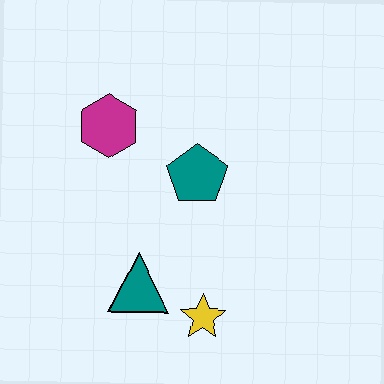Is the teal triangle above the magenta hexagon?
No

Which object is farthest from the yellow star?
The magenta hexagon is farthest from the yellow star.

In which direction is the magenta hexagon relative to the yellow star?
The magenta hexagon is above the yellow star.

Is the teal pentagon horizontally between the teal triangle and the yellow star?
Yes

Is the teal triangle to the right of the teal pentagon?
No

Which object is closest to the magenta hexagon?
The teal pentagon is closest to the magenta hexagon.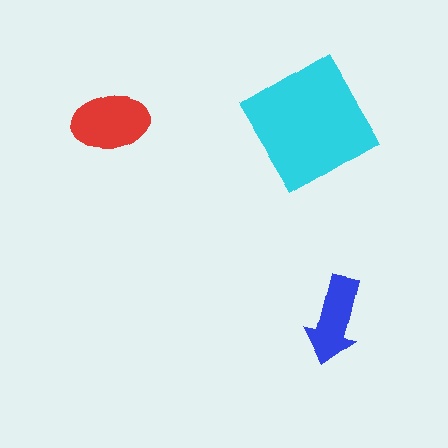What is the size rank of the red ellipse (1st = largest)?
2nd.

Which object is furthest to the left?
The red ellipse is leftmost.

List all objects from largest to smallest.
The cyan diamond, the red ellipse, the blue arrow.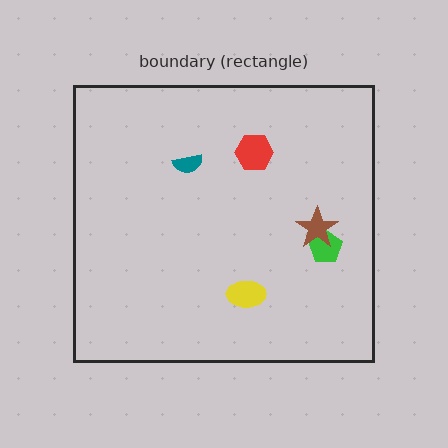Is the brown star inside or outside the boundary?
Inside.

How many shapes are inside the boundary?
5 inside, 0 outside.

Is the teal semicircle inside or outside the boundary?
Inside.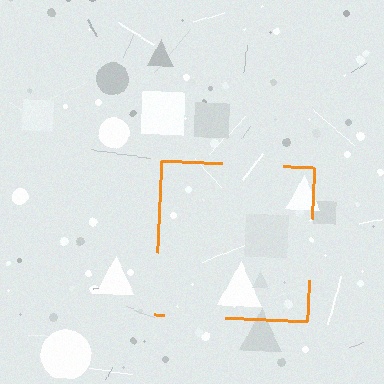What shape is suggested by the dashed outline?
The dashed outline suggests a square.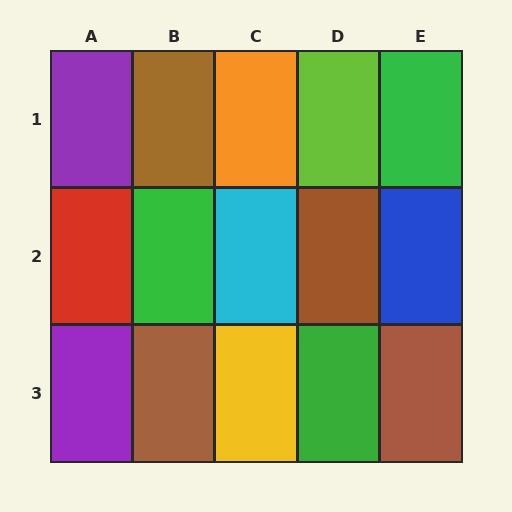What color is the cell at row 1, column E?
Green.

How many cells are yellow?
1 cell is yellow.